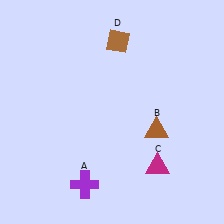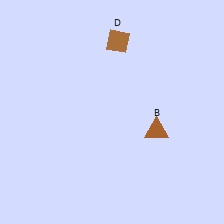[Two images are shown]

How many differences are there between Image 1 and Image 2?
There are 2 differences between the two images.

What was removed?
The magenta triangle (C), the purple cross (A) were removed in Image 2.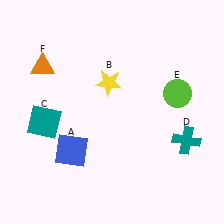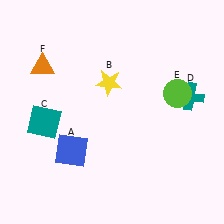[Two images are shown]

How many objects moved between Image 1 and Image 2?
1 object moved between the two images.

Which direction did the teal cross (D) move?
The teal cross (D) moved up.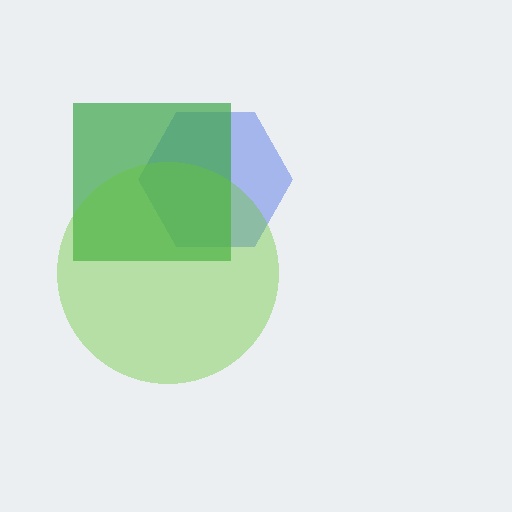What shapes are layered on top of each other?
The layered shapes are: a blue hexagon, a green square, a lime circle.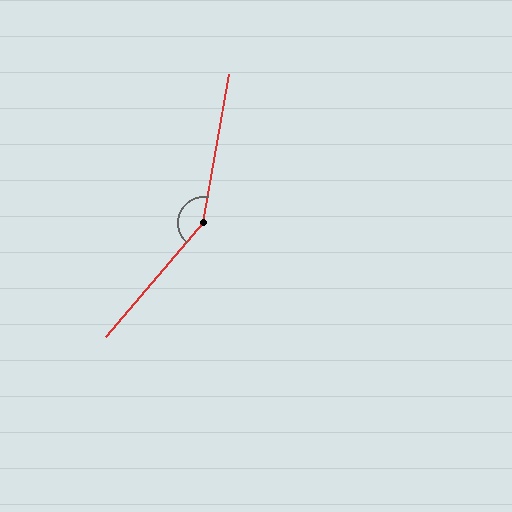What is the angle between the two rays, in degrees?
Approximately 149 degrees.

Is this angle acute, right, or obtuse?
It is obtuse.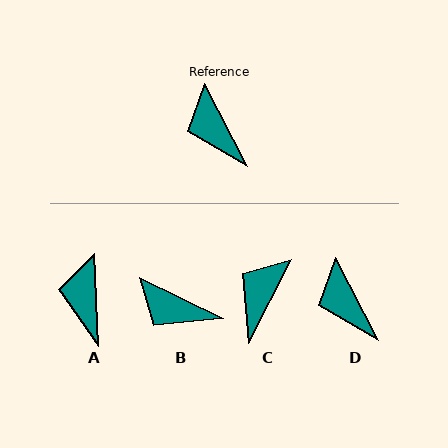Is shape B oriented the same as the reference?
No, it is off by about 36 degrees.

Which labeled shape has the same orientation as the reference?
D.